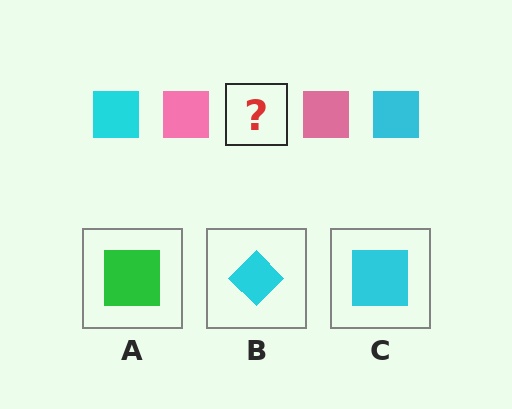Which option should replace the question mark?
Option C.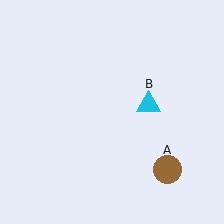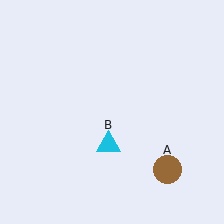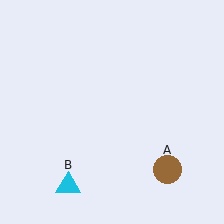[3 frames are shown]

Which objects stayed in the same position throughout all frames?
Brown circle (object A) remained stationary.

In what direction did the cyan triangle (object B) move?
The cyan triangle (object B) moved down and to the left.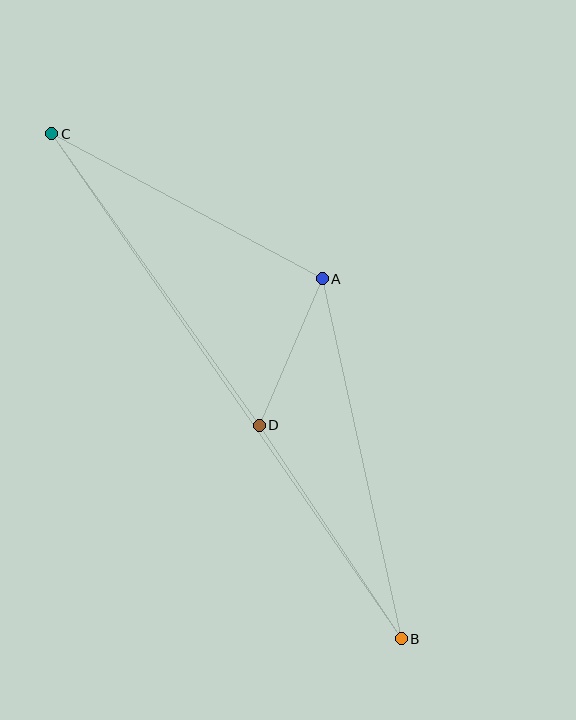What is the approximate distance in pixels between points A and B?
The distance between A and B is approximately 369 pixels.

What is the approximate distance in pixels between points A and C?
The distance between A and C is approximately 307 pixels.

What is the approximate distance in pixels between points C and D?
The distance between C and D is approximately 358 pixels.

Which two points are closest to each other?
Points A and D are closest to each other.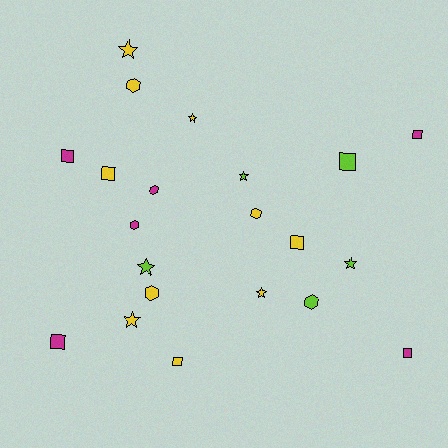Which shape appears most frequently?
Square, with 8 objects.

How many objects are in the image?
There are 21 objects.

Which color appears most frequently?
Yellow, with 10 objects.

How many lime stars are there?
There are 3 lime stars.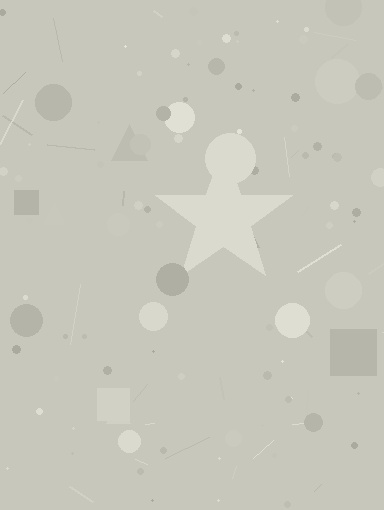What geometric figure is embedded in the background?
A star is embedded in the background.